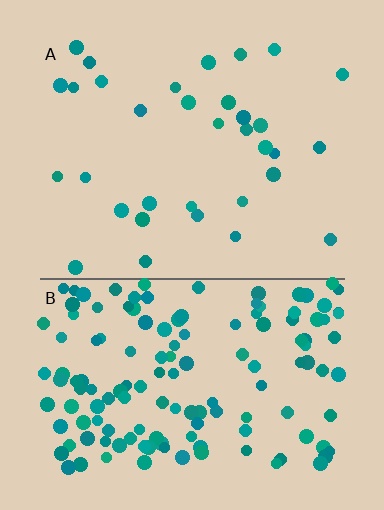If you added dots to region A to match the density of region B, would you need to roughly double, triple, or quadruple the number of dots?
Approximately quadruple.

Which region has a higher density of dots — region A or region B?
B (the bottom).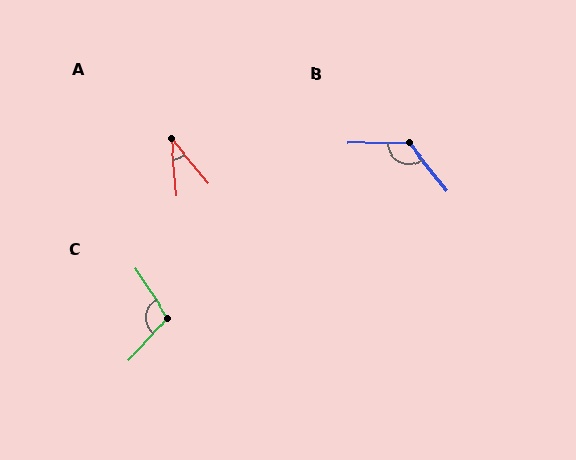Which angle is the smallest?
A, at approximately 35 degrees.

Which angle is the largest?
B, at approximately 128 degrees.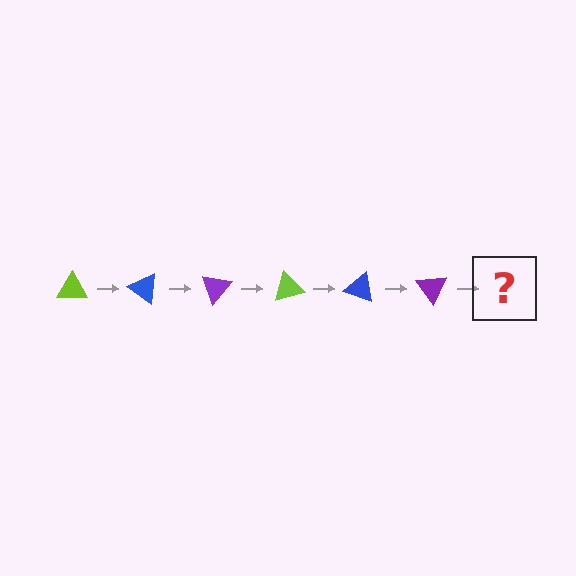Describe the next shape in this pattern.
It should be a lime triangle, rotated 210 degrees from the start.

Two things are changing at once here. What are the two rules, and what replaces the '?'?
The two rules are that it rotates 35 degrees each step and the color cycles through lime, blue, and purple. The '?' should be a lime triangle, rotated 210 degrees from the start.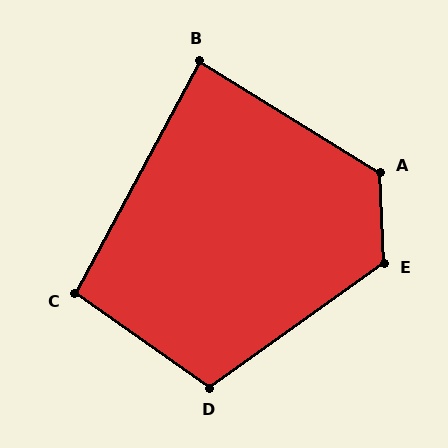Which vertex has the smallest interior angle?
B, at approximately 87 degrees.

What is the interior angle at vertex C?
Approximately 97 degrees (obtuse).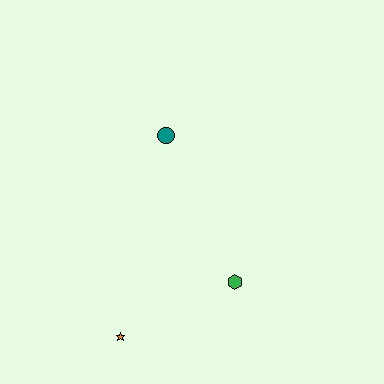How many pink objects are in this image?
There are no pink objects.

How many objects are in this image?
There are 3 objects.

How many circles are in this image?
There is 1 circle.